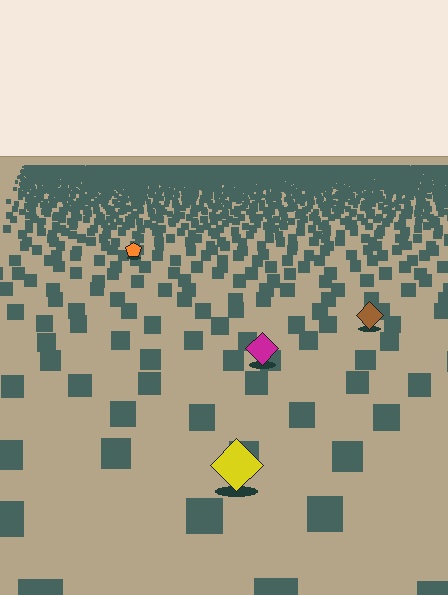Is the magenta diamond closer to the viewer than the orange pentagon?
Yes. The magenta diamond is closer — you can tell from the texture gradient: the ground texture is coarser near it.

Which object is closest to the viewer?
The yellow diamond is closest. The texture marks near it are larger and more spread out.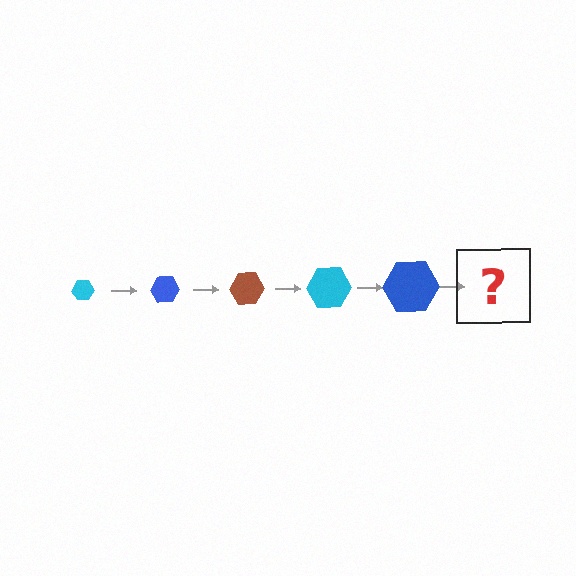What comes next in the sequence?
The next element should be a brown hexagon, larger than the previous one.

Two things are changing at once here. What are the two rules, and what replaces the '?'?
The two rules are that the hexagon grows larger each step and the color cycles through cyan, blue, and brown. The '?' should be a brown hexagon, larger than the previous one.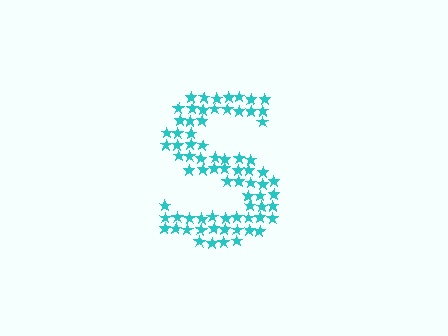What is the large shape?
The large shape is the letter S.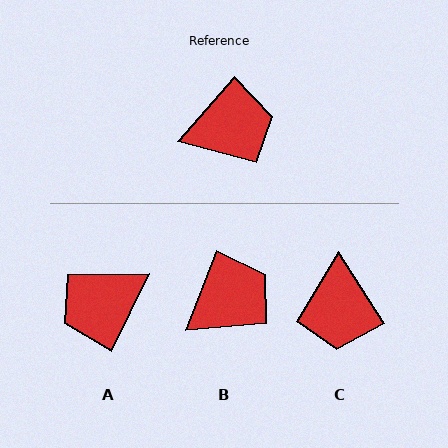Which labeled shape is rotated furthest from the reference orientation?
A, about 164 degrees away.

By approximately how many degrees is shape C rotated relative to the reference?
Approximately 106 degrees clockwise.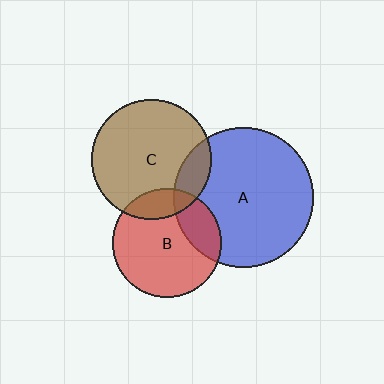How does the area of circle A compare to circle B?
Approximately 1.6 times.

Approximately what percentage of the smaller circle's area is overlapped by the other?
Approximately 15%.